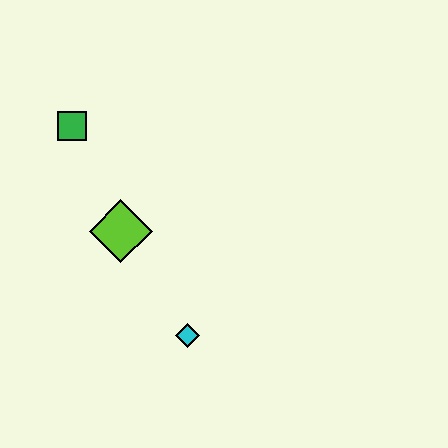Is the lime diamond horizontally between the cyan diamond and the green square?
Yes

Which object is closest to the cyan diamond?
The lime diamond is closest to the cyan diamond.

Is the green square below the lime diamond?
No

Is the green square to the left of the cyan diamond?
Yes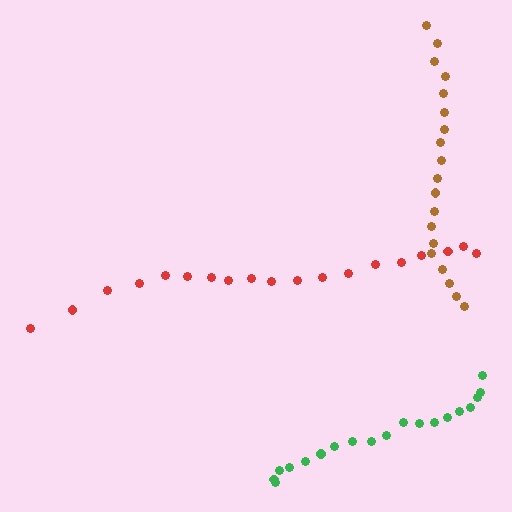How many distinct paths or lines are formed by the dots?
There are 3 distinct paths.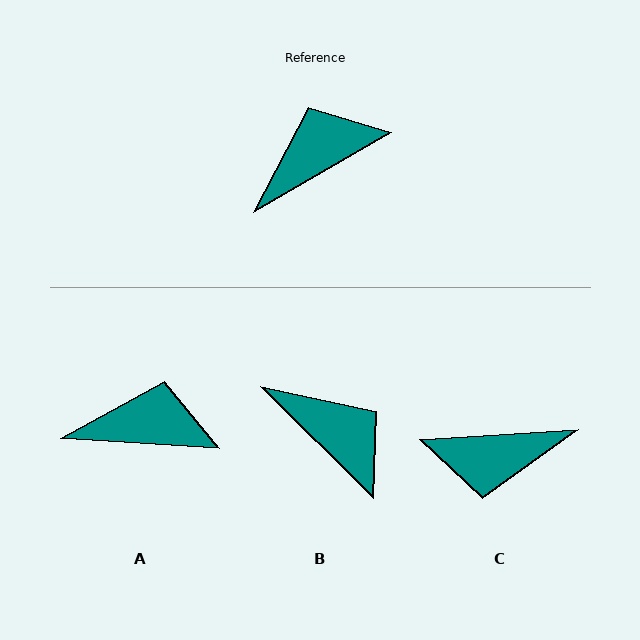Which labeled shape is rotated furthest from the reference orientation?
C, about 153 degrees away.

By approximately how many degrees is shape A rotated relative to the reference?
Approximately 34 degrees clockwise.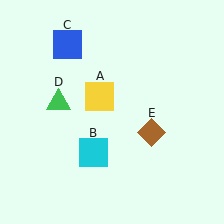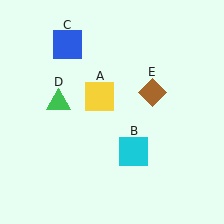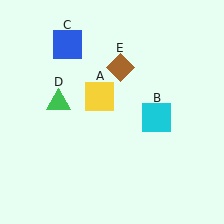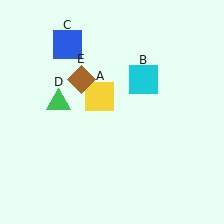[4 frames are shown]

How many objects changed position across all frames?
2 objects changed position: cyan square (object B), brown diamond (object E).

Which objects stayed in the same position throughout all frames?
Yellow square (object A) and blue square (object C) and green triangle (object D) remained stationary.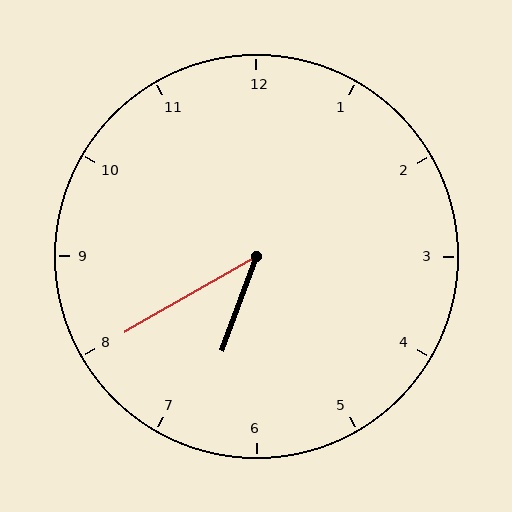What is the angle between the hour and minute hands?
Approximately 40 degrees.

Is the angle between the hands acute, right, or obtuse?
It is acute.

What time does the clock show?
6:40.